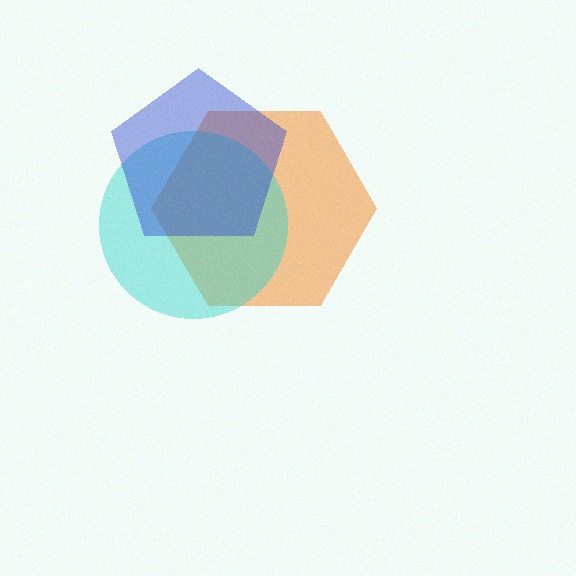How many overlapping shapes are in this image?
There are 3 overlapping shapes in the image.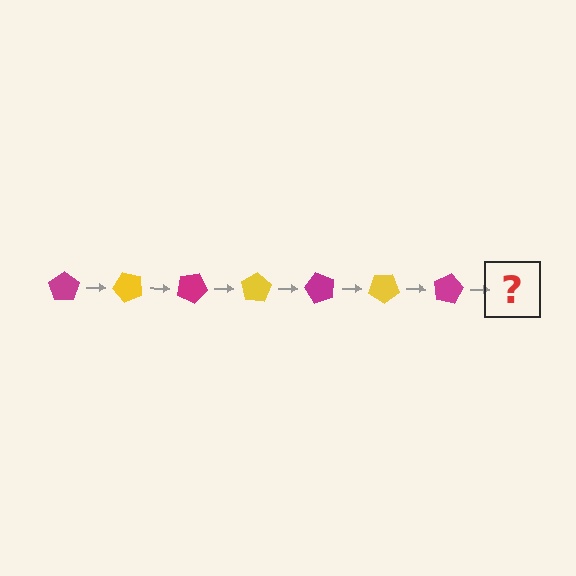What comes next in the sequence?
The next element should be a yellow pentagon, rotated 350 degrees from the start.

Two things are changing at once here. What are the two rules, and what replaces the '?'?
The two rules are that it rotates 50 degrees each step and the color cycles through magenta and yellow. The '?' should be a yellow pentagon, rotated 350 degrees from the start.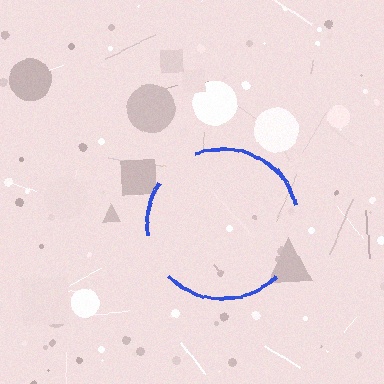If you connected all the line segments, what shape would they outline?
They would outline a circle.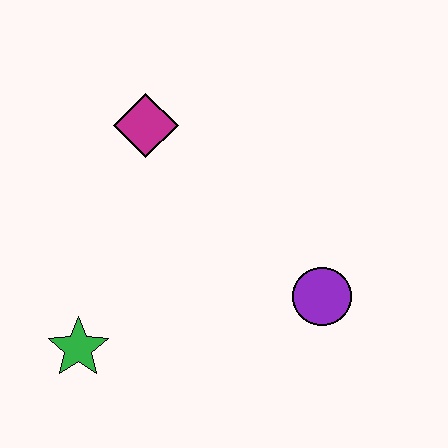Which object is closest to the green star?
The magenta diamond is closest to the green star.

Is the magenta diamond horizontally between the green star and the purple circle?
Yes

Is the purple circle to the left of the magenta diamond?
No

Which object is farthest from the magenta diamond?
The purple circle is farthest from the magenta diamond.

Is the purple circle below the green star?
No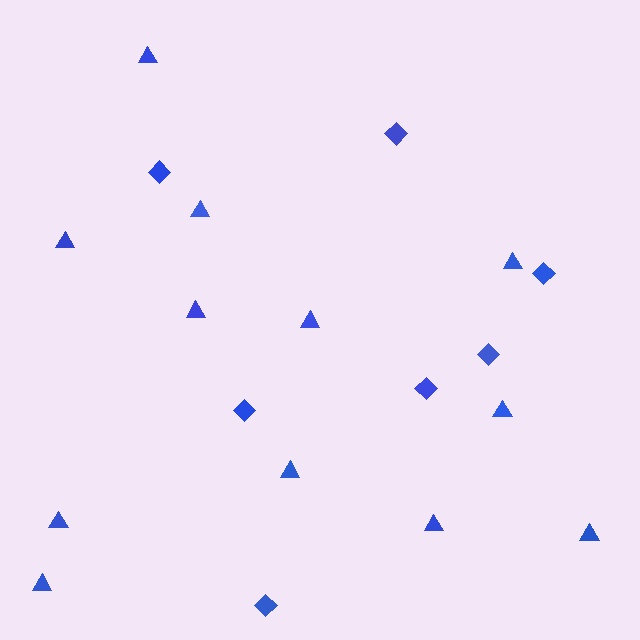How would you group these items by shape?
There are 2 groups: one group of diamonds (7) and one group of triangles (12).